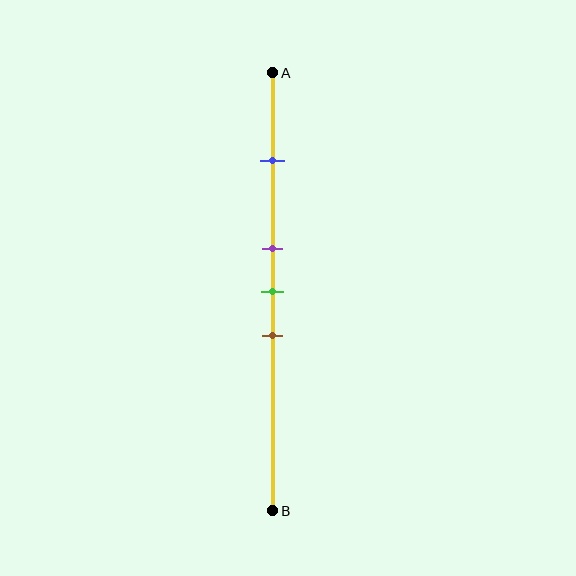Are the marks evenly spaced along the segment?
No, the marks are not evenly spaced.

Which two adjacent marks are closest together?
The purple and green marks are the closest adjacent pair.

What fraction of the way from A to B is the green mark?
The green mark is approximately 50% (0.5) of the way from A to B.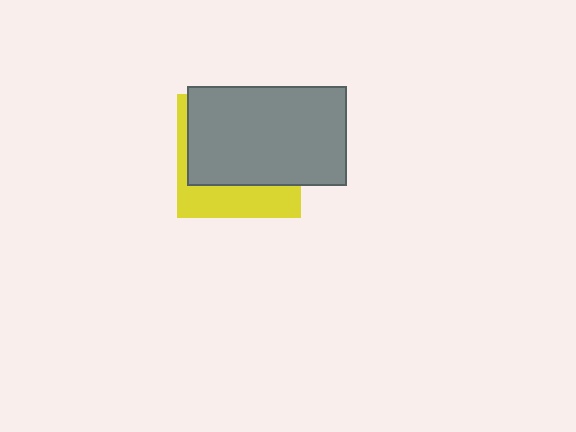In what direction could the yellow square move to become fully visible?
The yellow square could move down. That would shift it out from behind the gray rectangle entirely.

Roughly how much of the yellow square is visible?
A small part of it is visible (roughly 32%).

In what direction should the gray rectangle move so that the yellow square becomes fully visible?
The gray rectangle should move up. That is the shortest direction to clear the overlap and leave the yellow square fully visible.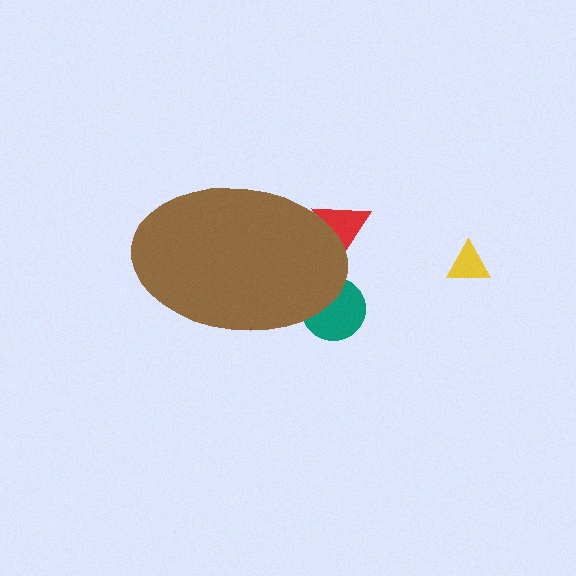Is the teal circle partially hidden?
Yes, the teal circle is partially hidden behind the brown ellipse.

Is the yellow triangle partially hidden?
No, the yellow triangle is fully visible.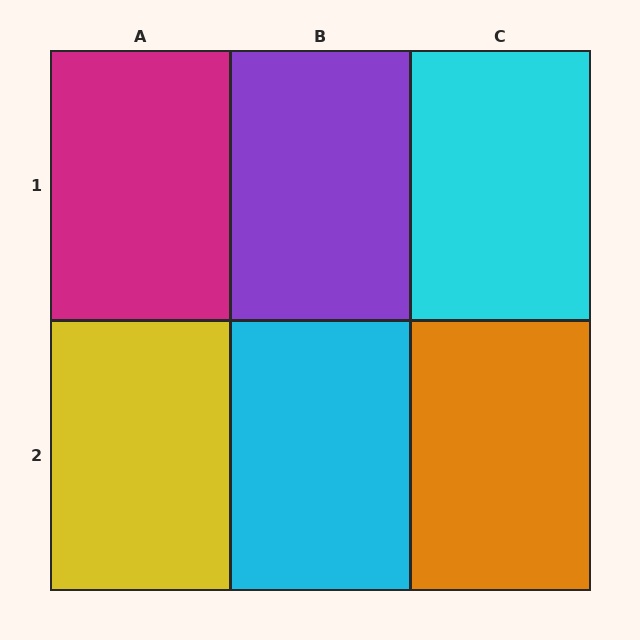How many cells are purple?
1 cell is purple.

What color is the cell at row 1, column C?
Cyan.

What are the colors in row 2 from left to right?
Yellow, cyan, orange.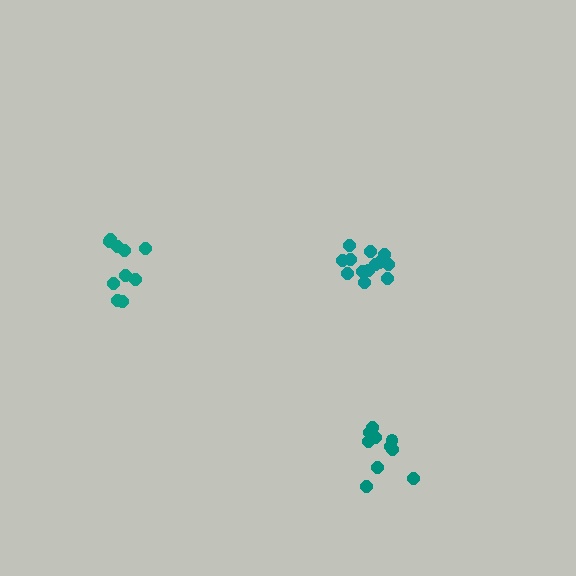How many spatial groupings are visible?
There are 3 spatial groupings.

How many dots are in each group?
Group 1: 13 dots, Group 2: 10 dots, Group 3: 10 dots (33 total).